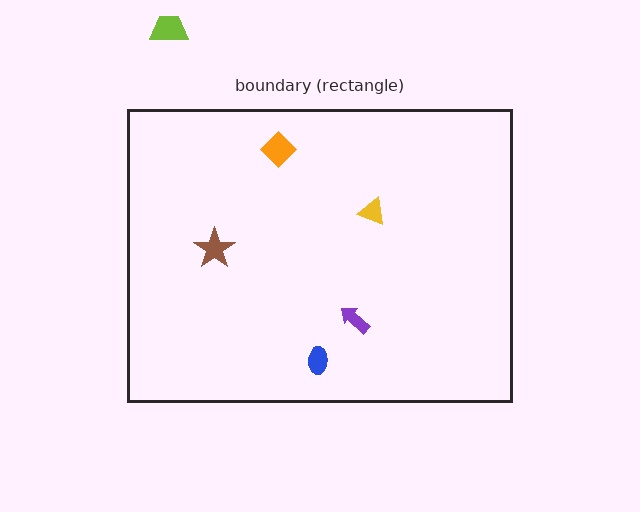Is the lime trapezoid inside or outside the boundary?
Outside.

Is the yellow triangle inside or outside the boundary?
Inside.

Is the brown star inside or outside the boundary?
Inside.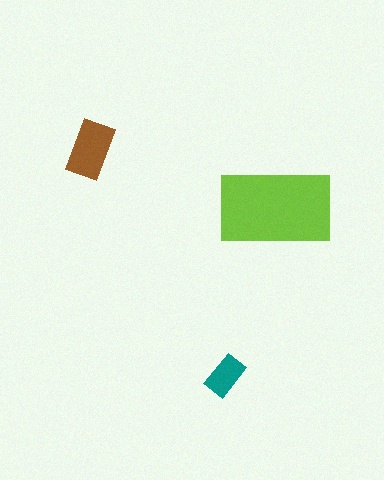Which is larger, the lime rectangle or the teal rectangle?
The lime one.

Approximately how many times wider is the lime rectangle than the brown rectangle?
About 2 times wider.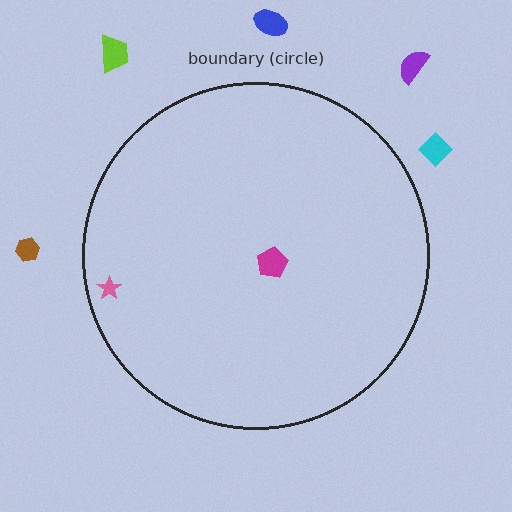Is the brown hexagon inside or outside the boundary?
Outside.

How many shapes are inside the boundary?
2 inside, 5 outside.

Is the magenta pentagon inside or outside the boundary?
Inside.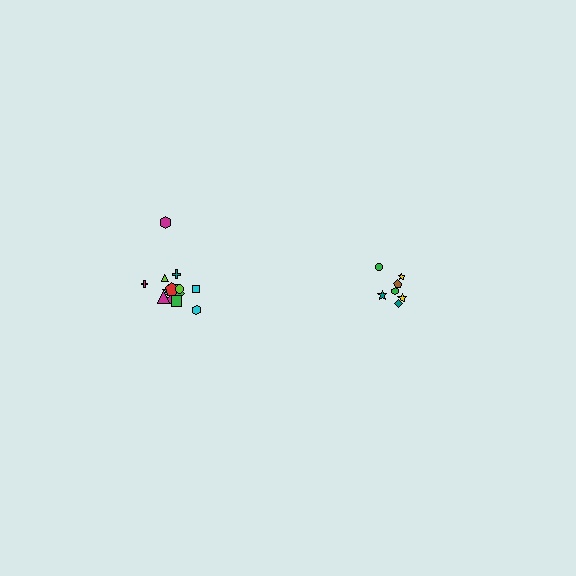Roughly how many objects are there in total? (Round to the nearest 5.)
Roughly 20 objects in total.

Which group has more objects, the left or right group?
The left group.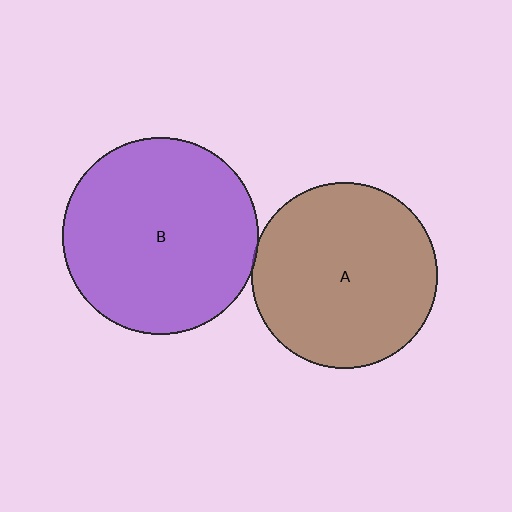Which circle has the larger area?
Circle B (purple).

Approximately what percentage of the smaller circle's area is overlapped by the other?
Approximately 5%.